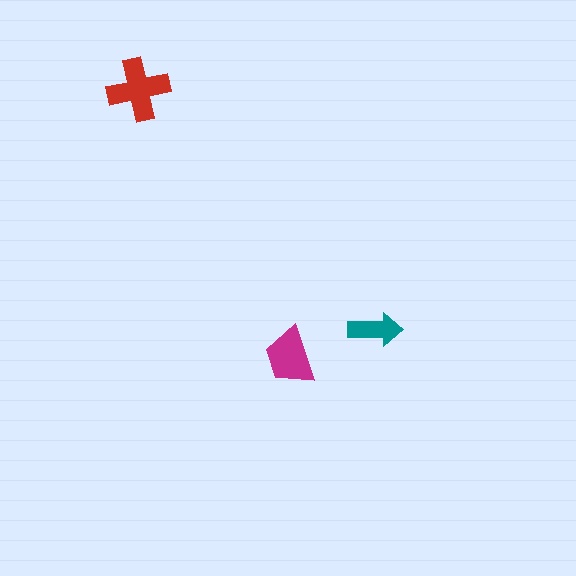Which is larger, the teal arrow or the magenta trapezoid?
The magenta trapezoid.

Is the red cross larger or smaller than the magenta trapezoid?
Larger.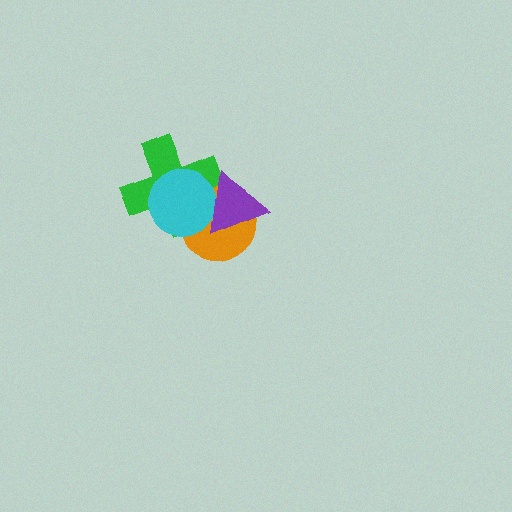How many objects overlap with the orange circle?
3 objects overlap with the orange circle.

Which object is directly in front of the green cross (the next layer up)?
The cyan circle is directly in front of the green cross.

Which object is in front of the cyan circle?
The purple triangle is in front of the cyan circle.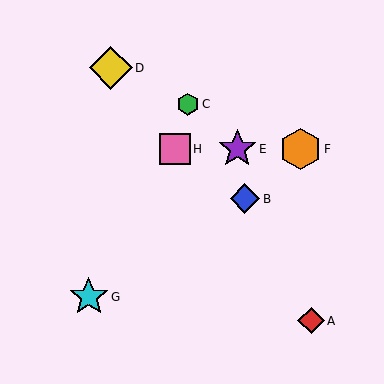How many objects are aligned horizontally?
3 objects (E, F, H) are aligned horizontally.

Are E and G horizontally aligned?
No, E is at y≈149 and G is at y≈297.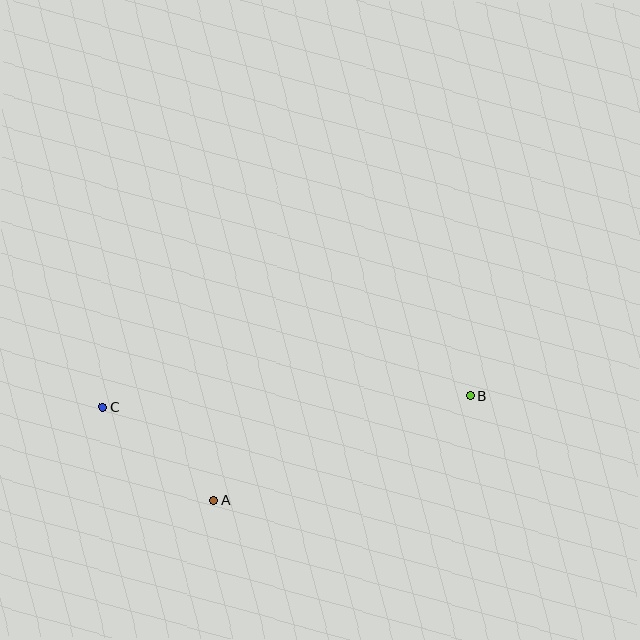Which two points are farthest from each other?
Points B and C are farthest from each other.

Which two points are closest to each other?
Points A and C are closest to each other.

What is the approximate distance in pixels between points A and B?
The distance between A and B is approximately 277 pixels.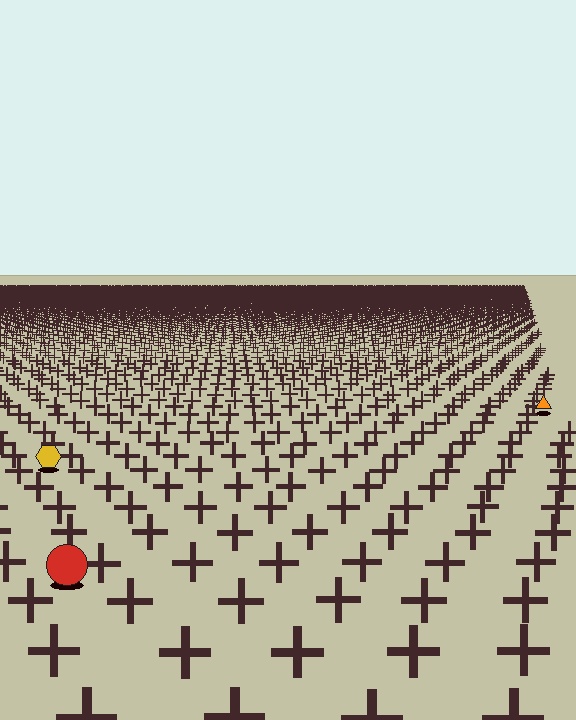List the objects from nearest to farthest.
From nearest to farthest: the red circle, the yellow hexagon, the orange triangle.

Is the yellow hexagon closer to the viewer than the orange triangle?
Yes. The yellow hexagon is closer — you can tell from the texture gradient: the ground texture is coarser near it.